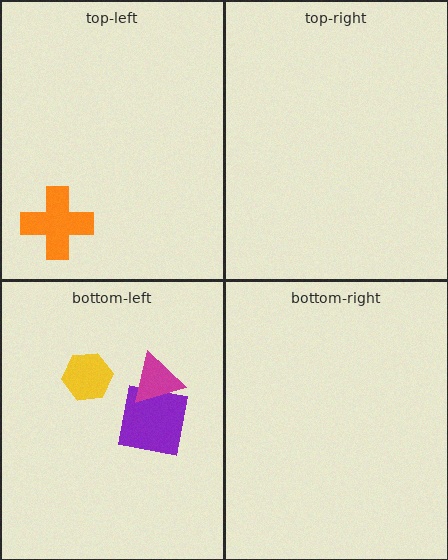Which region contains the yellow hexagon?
The bottom-left region.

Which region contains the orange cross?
The top-left region.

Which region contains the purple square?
The bottom-left region.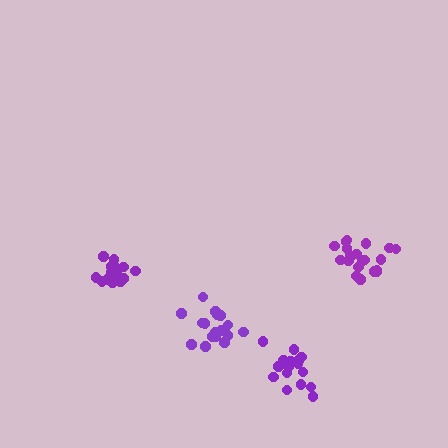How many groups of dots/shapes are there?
There are 4 groups.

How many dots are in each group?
Group 1: 17 dots, Group 2: 18 dots, Group 3: 20 dots, Group 4: 18 dots (73 total).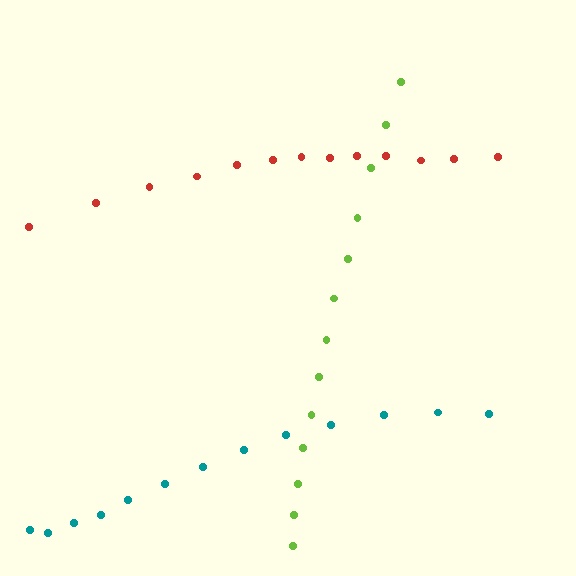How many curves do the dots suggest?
There are 3 distinct paths.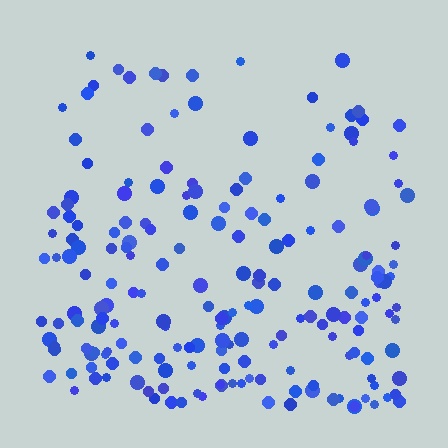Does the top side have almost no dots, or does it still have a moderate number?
Still a moderate number, just noticeably fewer than the bottom.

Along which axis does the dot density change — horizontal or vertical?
Vertical.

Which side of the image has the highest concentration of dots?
The bottom.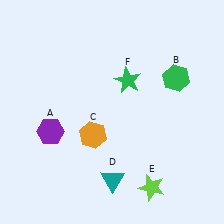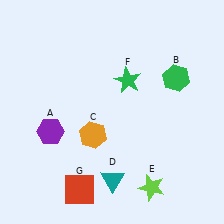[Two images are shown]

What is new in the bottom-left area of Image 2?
A red square (G) was added in the bottom-left area of Image 2.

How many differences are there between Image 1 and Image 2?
There is 1 difference between the two images.